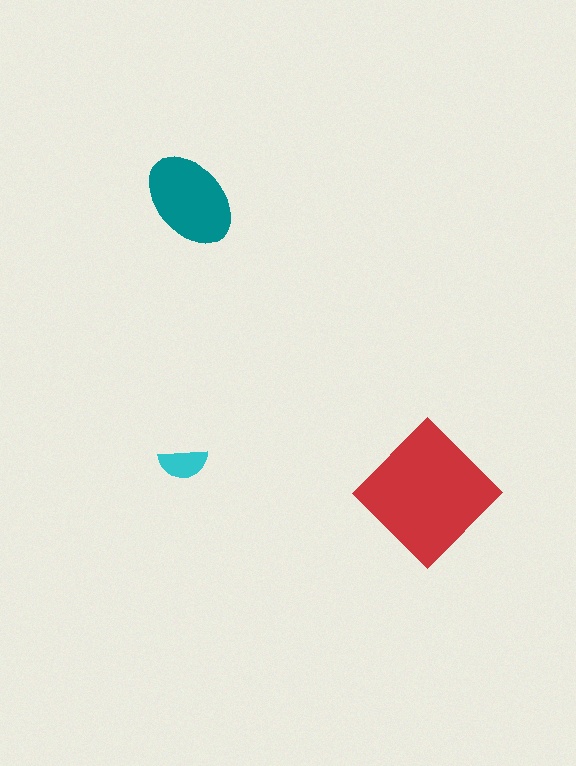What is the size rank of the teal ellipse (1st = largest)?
2nd.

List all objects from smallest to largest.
The cyan semicircle, the teal ellipse, the red diamond.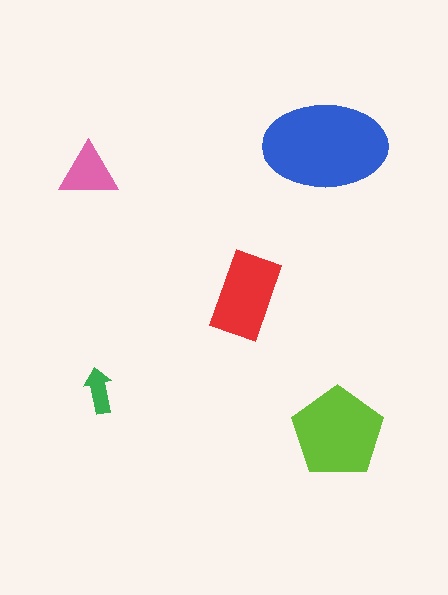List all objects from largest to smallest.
The blue ellipse, the lime pentagon, the red rectangle, the pink triangle, the green arrow.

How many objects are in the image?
There are 5 objects in the image.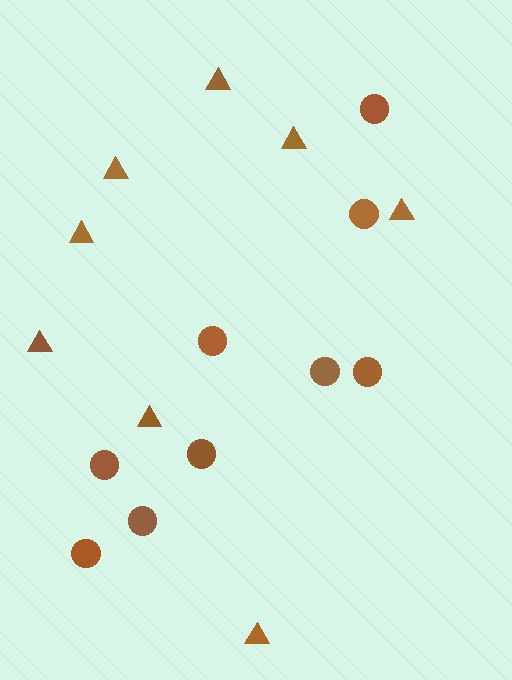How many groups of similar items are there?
There are 2 groups: one group of circles (9) and one group of triangles (8).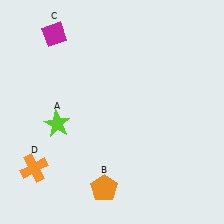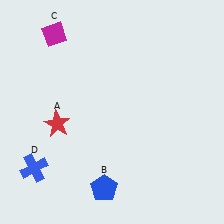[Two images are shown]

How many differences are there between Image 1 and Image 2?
There are 3 differences between the two images.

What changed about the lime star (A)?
In Image 1, A is lime. In Image 2, it changed to red.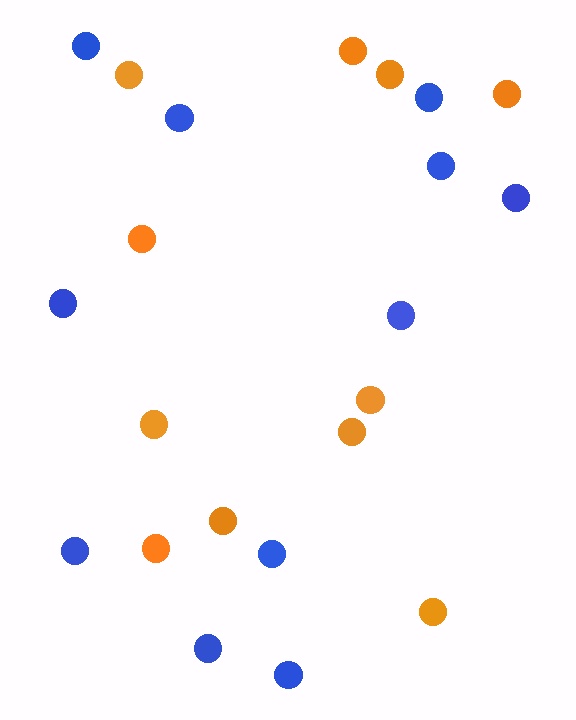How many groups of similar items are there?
There are 2 groups: one group of blue circles (11) and one group of orange circles (11).